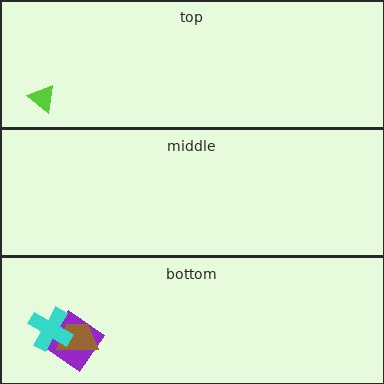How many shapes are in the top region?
1.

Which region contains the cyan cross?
The bottom region.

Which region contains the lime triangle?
The top region.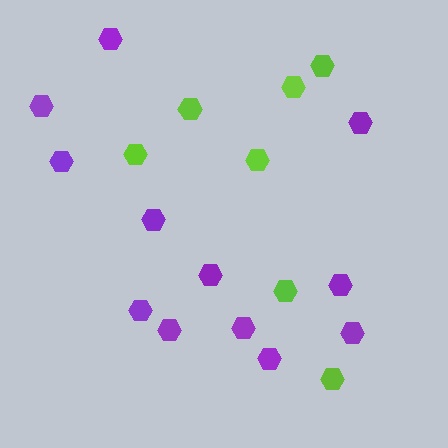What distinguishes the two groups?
There are 2 groups: one group of purple hexagons (12) and one group of lime hexagons (7).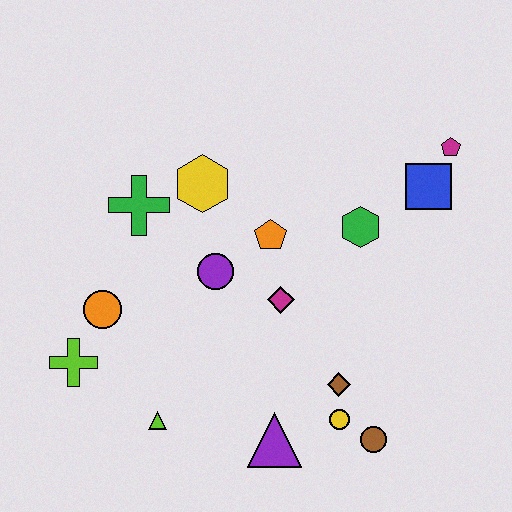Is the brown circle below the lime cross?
Yes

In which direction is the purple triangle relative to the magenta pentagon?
The purple triangle is below the magenta pentagon.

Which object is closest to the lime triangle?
The lime cross is closest to the lime triangle.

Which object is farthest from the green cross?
The brown circle is farthest from the green cross.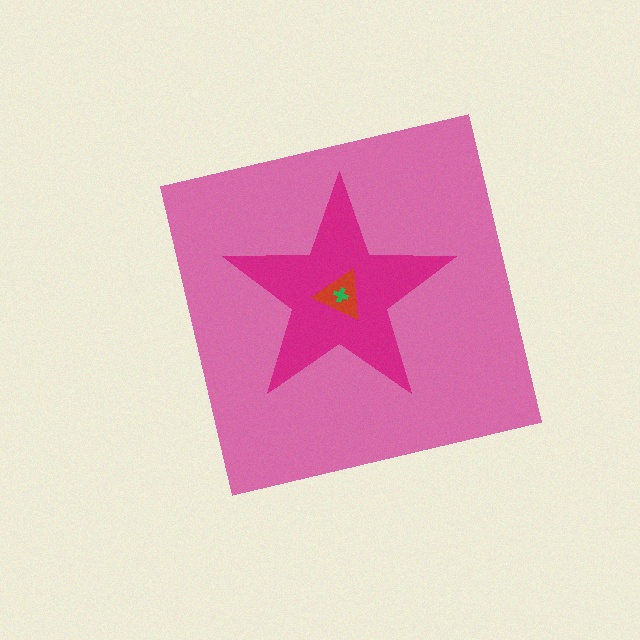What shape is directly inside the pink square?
The magenta star.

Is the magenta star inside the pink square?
Yes.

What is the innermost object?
The green cross.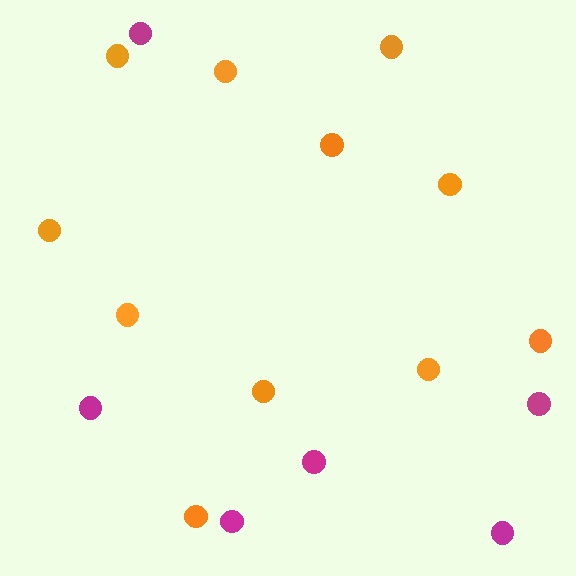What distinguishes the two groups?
There are 2 groups: one group of orange circles (11) and one group of magenta circles (6).